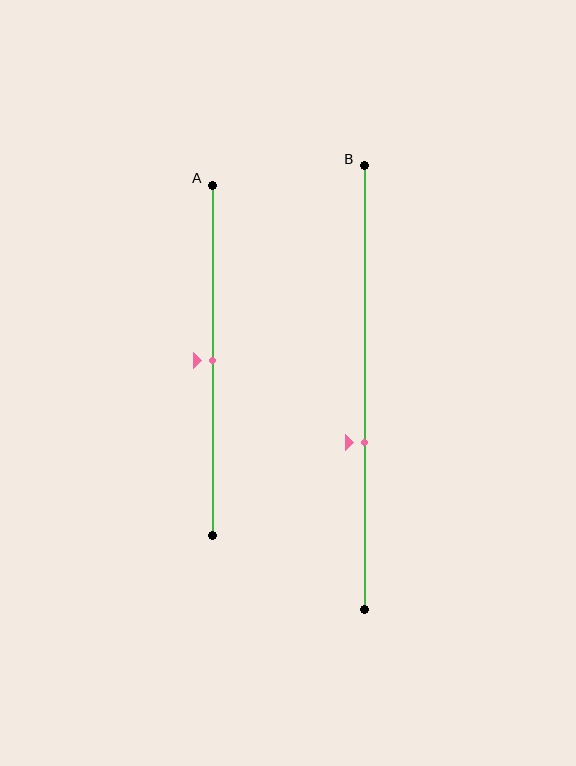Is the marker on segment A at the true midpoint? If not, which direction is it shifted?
Yes, the marker on segment A is at the true midpoint.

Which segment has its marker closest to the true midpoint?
Segment A has its marker closest to the true midpoint.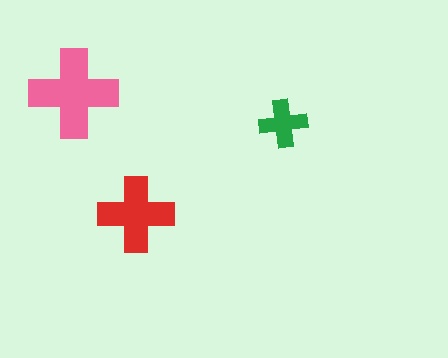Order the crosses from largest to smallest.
the pink one, the red one, the green one.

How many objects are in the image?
There are 3 objects in the image.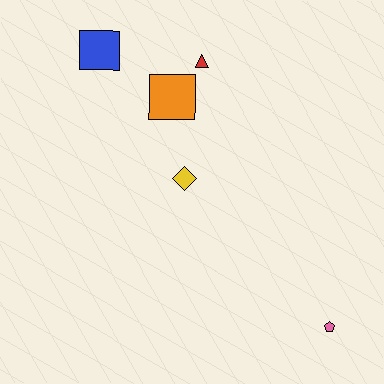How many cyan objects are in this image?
There are no cyan objects.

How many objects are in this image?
There are 5 objects.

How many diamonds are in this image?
There is 1 diamond.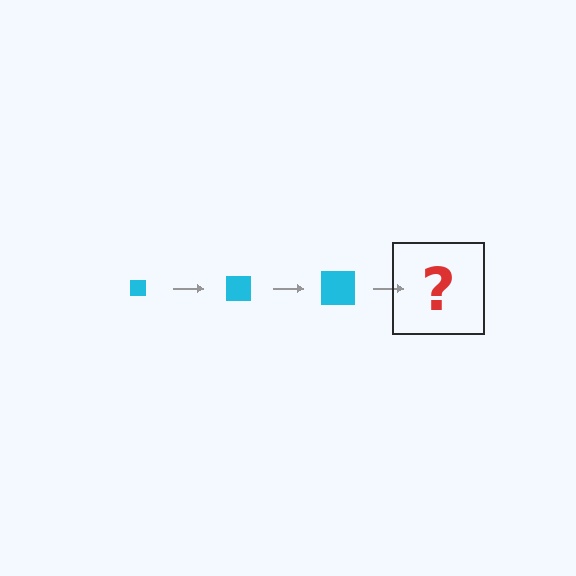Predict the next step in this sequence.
The next step is a cyan square, larger than the previous one.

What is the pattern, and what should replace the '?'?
The pattern is that the square gets progressively larger each step. The '?' should be a cyan square, larger than the previous one.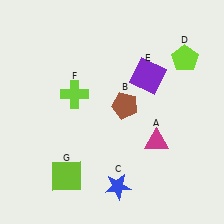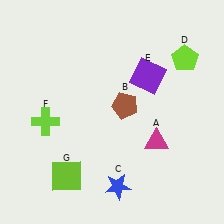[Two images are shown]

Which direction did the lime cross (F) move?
The lime cross (F) moved left.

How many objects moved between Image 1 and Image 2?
1 object moved between the two images.